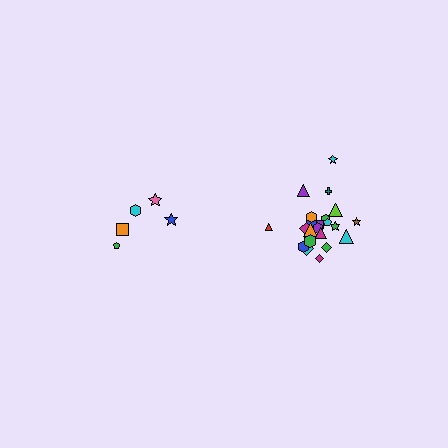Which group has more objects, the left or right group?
The right group.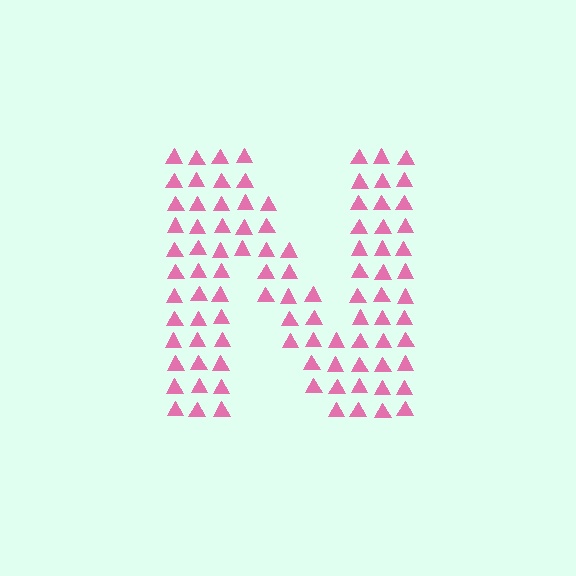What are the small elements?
The small elements are triangles.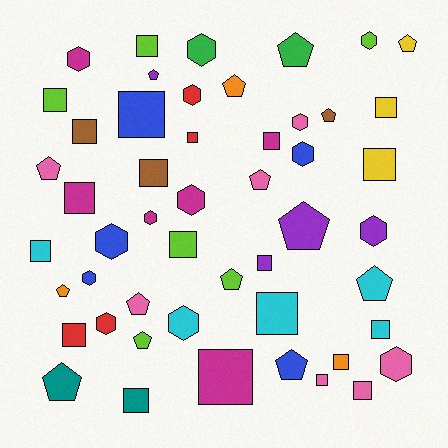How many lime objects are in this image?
There are 6 lime objects.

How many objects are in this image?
There are 50 objects.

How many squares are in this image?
There are 21 squares.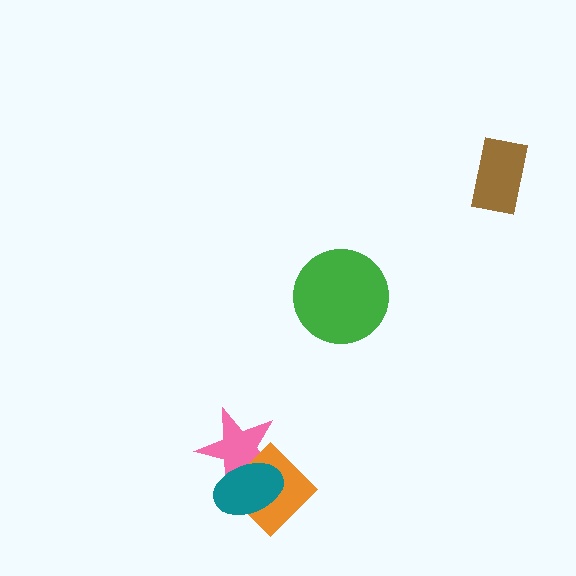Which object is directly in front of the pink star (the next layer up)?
The orange diamond is directly in front of the pink star.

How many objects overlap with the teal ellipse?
2 objects overlap with the teal ellipse.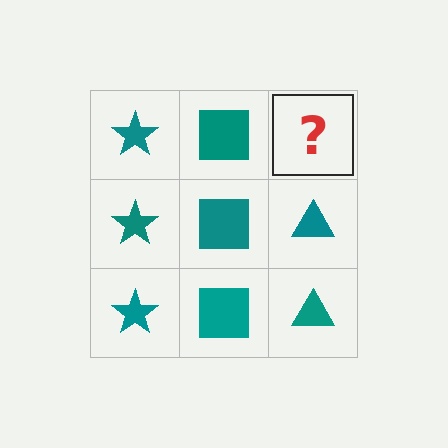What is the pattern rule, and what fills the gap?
The rule is that each column has a consistent shape. The gap should be filled with a teal triangle.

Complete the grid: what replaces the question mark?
The question mark should be replaced with a teal triangle.